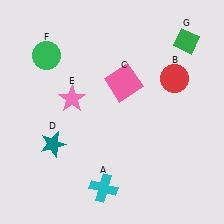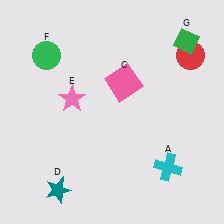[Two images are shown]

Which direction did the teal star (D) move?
The teal star (D) moved down.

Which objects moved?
The objects that moved are: the cyan cross (A), the red circle (B), the teal star (D).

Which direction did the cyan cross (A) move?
The cyan cross (A) moved right.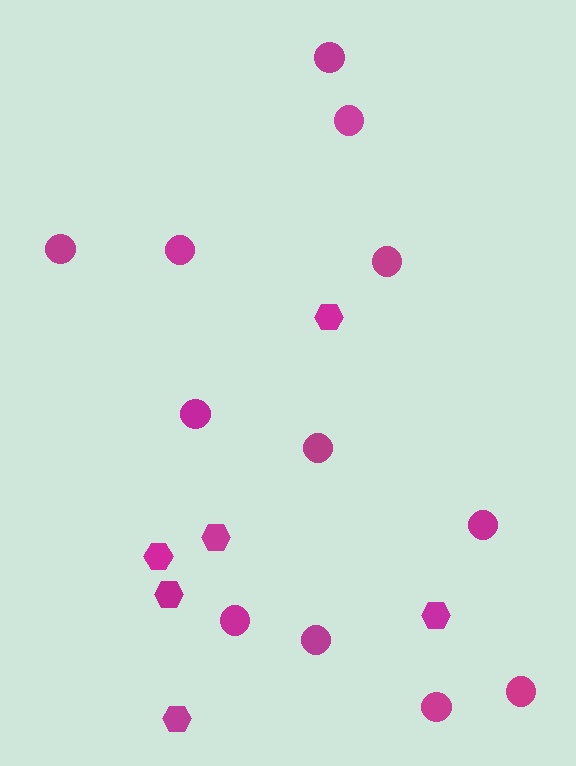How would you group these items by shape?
There are 2 groups: one group of hexagons (6) and one group of circles (12).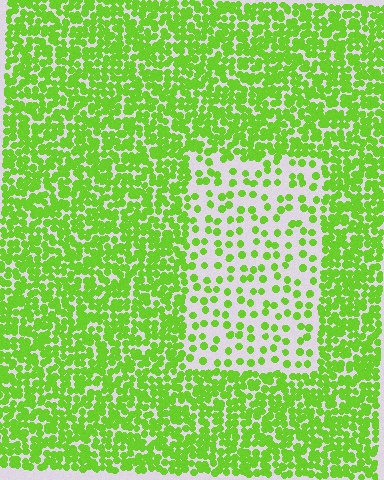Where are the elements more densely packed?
The elements are more densely packed outside the rectangle boundary.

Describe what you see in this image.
The image contains small lime elements arranged at two different densities. A rectangle-shaped region is visible where the elements are less densely packed than the surrounding area.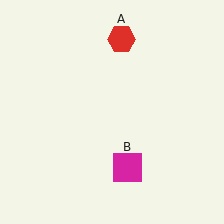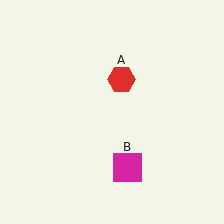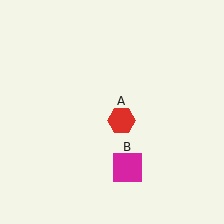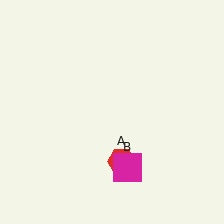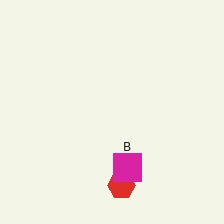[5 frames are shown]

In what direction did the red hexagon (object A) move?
The red hexagon (object A) moved down.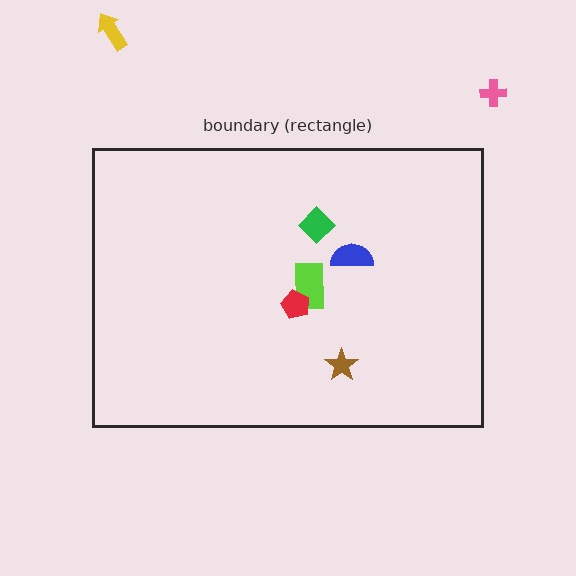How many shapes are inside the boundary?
5 inside, 2 outside.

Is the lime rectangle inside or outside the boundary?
Inside.